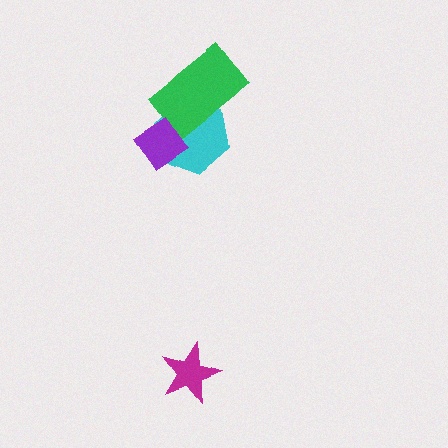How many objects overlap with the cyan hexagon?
2 objects overlap with the cyan hexagon.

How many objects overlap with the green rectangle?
1 object overlaps with the green rectangle.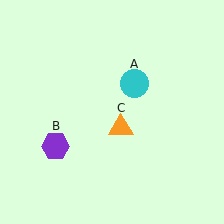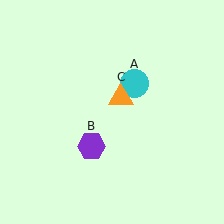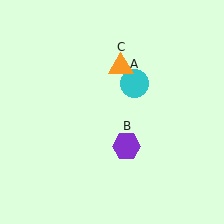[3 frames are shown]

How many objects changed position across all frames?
2 objects changed position: purple hexagon (object B), orange triangle (object C).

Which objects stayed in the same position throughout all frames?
Cyan circle (object A) remained stationary.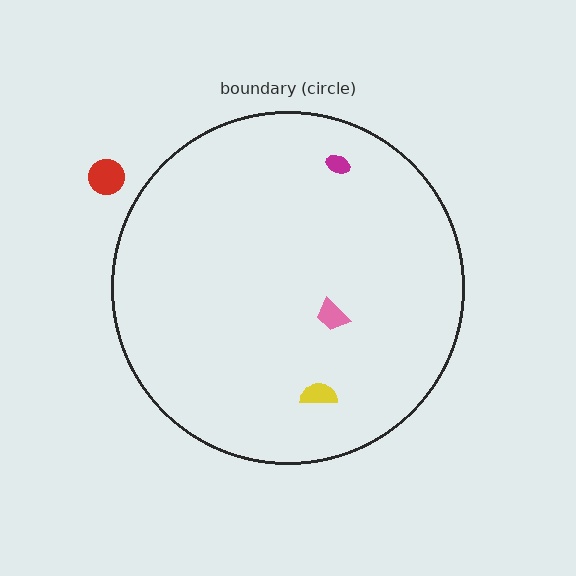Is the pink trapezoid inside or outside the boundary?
Inside.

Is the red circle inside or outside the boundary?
Outside.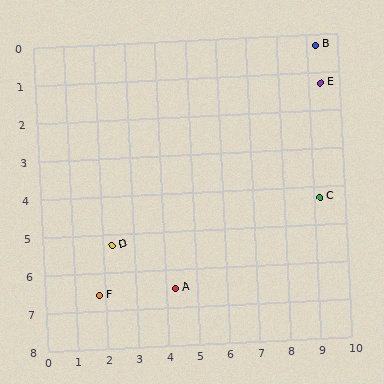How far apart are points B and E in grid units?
Points B and E are about 1.0 grid units apart.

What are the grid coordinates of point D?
Point D is at approximately (2.3, 5.3).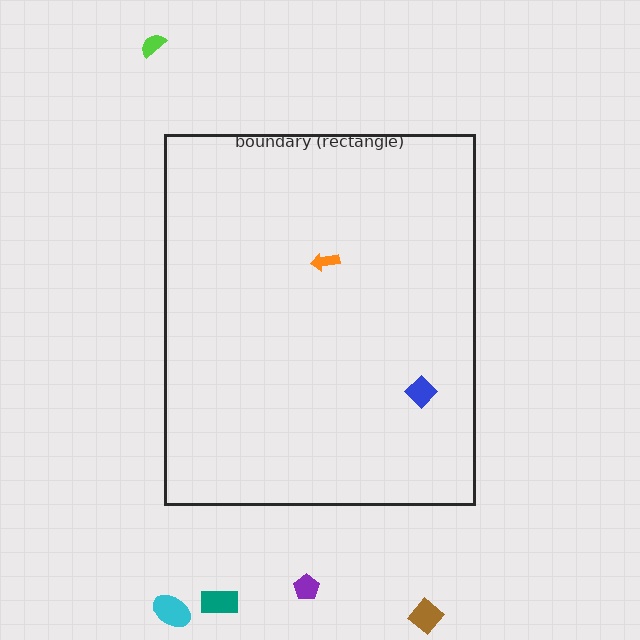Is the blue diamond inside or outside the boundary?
Inside.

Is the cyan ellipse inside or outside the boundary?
Outside.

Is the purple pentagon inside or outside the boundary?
Outside.